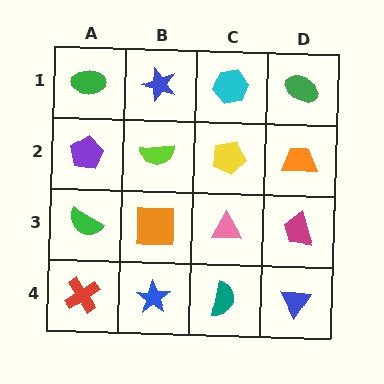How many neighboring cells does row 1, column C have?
3.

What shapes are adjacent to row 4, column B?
An orange square (row 3, column B), a red cross (row 4, column A), a teal semicircle (row 4, column C).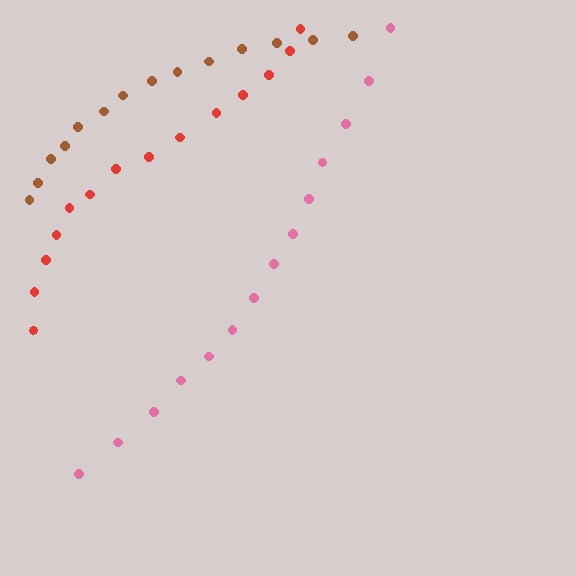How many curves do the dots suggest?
There are 3 distinct paths.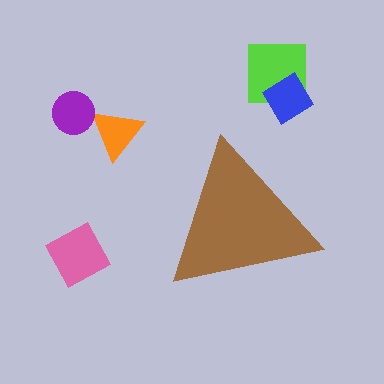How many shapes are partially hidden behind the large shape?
0 shapes are partially hidden.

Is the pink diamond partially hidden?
No, the pink diamond is fully visible.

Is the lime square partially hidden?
No, the lime square is fully visible.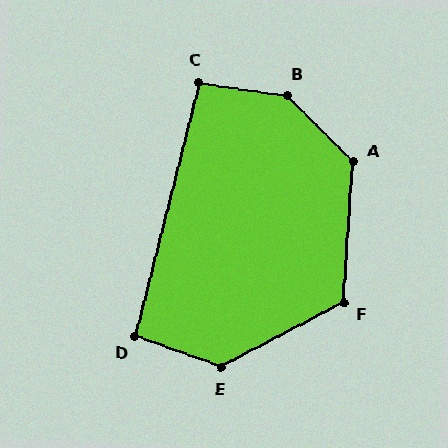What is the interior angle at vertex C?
Approximately 96 degrees (obtuse).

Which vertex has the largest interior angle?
B, at approximately 143 degrees.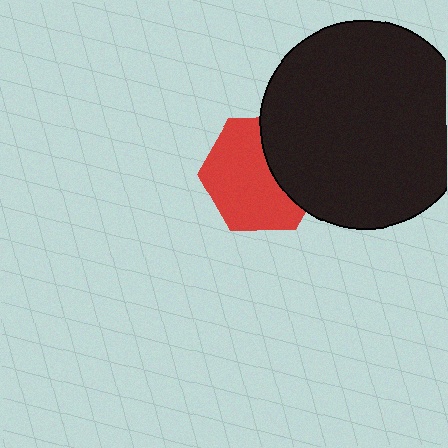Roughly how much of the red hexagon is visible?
About half of it is visible (roughly 65%).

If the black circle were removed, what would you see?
You would see the complete red hexagon.